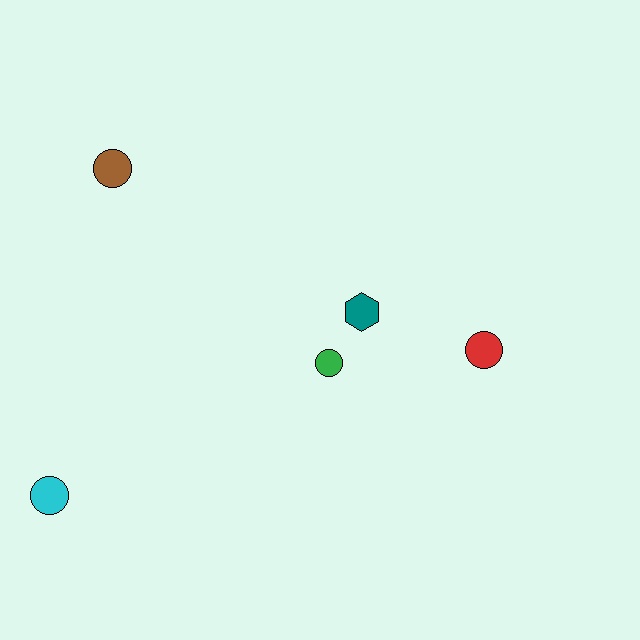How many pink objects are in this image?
There are no pink objects.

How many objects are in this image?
There are 5 objects.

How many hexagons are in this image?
There is 1 hexagon.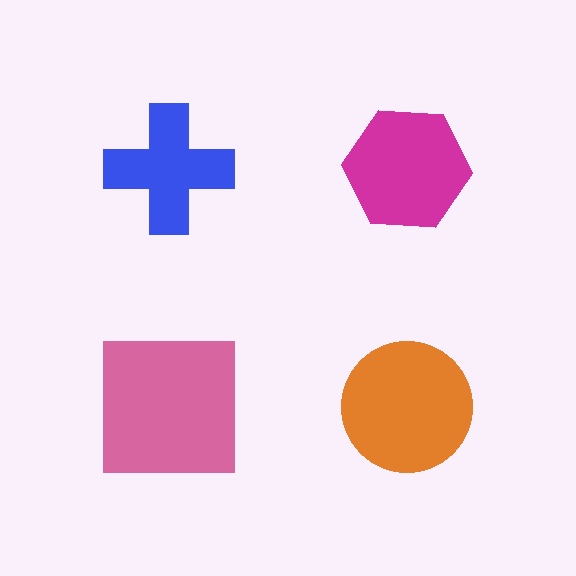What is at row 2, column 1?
A pink square.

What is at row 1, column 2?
A magenta hexagon.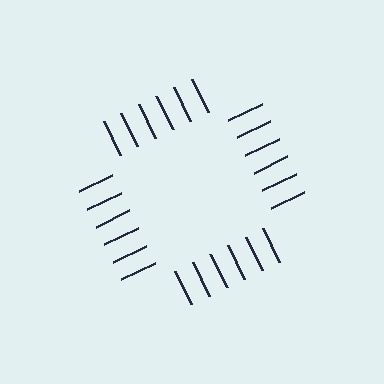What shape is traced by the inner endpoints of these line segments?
An illusory square — the line segments terminate on its edges but no continuous stroke is drawn.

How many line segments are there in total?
24 — 6 along each of the 4 edges.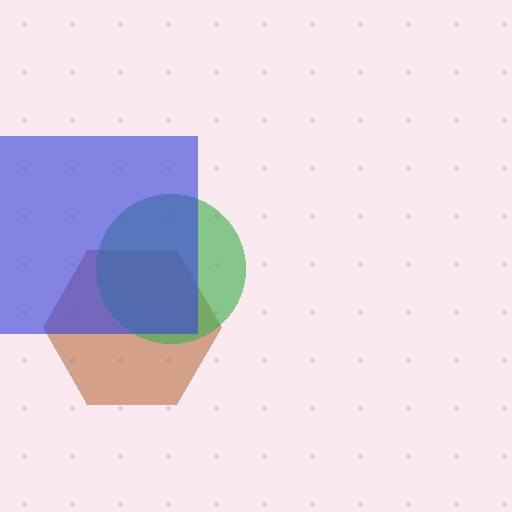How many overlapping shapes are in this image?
There are 3 overlapping shapes in the image.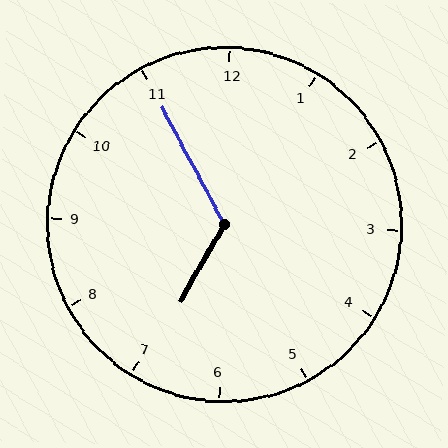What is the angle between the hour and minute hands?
Approximately 122 degrees.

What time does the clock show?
6:55.